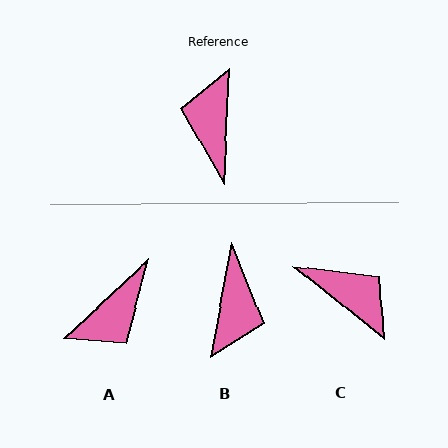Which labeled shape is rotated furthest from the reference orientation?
B, about 173 degrees away.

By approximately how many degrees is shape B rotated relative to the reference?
Approximately 173 degrees counter-clockwise.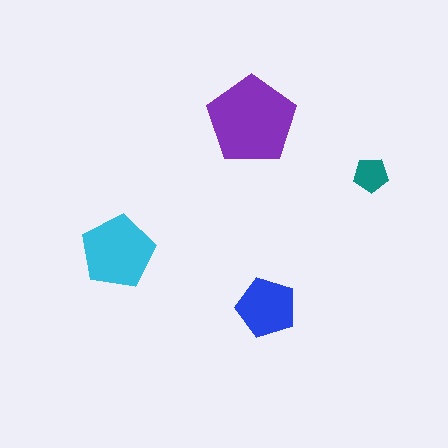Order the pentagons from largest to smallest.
the purple one, the cyan one, the blue one, the teal one.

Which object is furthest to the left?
The cyan pentagon is leftmost.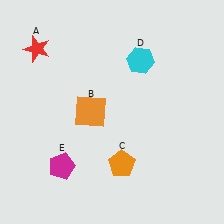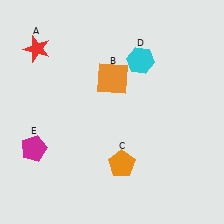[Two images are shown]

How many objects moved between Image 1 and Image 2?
2 objects moved between the two images.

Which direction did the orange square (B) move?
The orange square (B) moved up.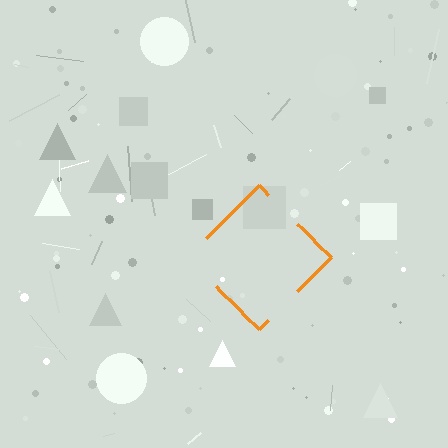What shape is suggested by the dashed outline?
The dashed outline suggests a diamond.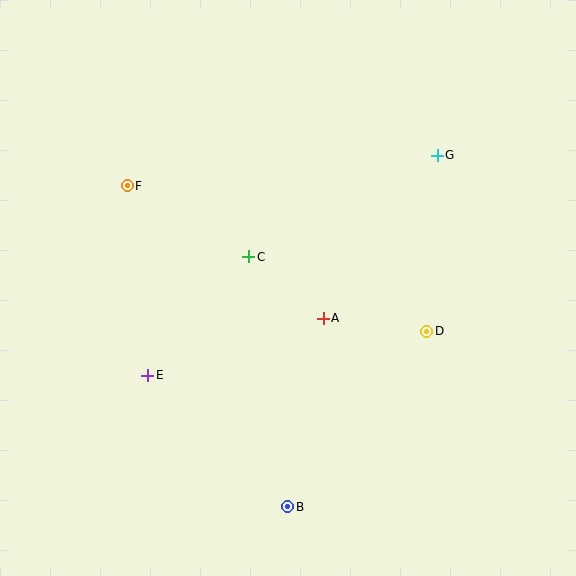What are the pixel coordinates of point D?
Point D is at (427, 331).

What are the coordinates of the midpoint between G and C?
The midpoint between G and C is at (343, 206).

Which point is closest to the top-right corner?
Point G is closest to the top-right corner.